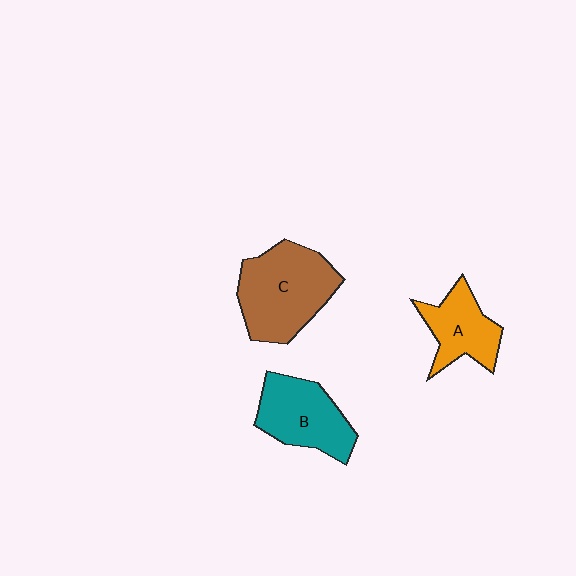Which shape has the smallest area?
Shape A (orange).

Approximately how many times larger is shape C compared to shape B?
Approximately 1.3 times.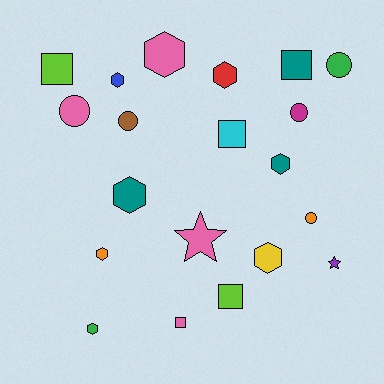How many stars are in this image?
There are 2 stars.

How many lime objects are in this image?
There are 2 lime objects.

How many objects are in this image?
There are 20 objects.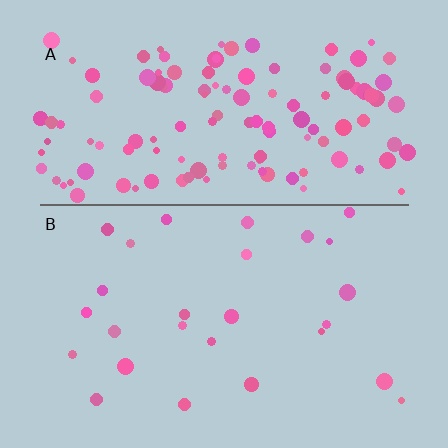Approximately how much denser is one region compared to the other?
Approximately 4.9× — region A over region B.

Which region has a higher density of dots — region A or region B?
A (the top).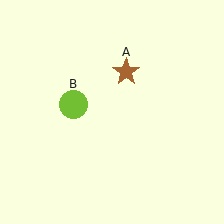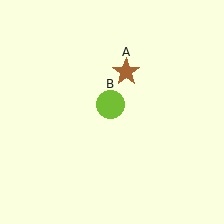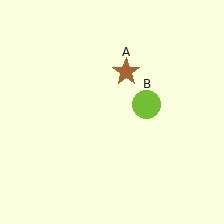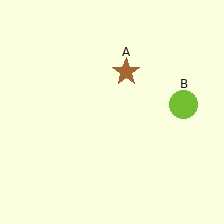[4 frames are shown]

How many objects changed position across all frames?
1 object changed position: lime circle (object B).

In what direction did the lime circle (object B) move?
The lime circle (object B) moved right.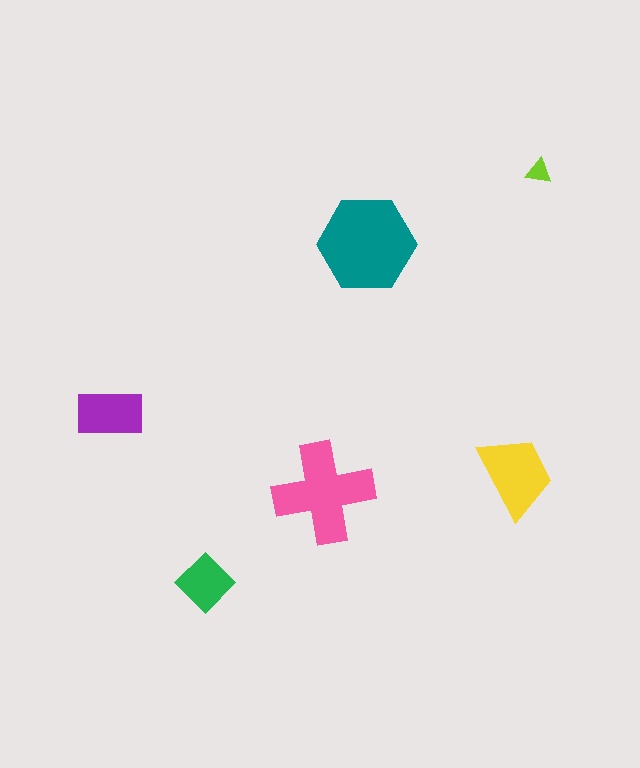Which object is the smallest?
The lime triangle.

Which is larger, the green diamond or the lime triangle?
The green diamond.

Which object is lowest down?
The green diamond is bottommost.